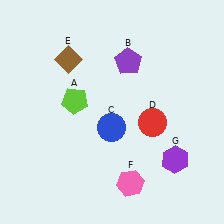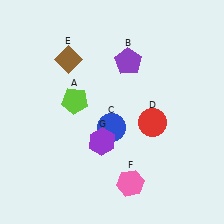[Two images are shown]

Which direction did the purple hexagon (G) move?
The purple hexagon (G) moved left.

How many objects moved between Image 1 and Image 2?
1 object moved between the two images.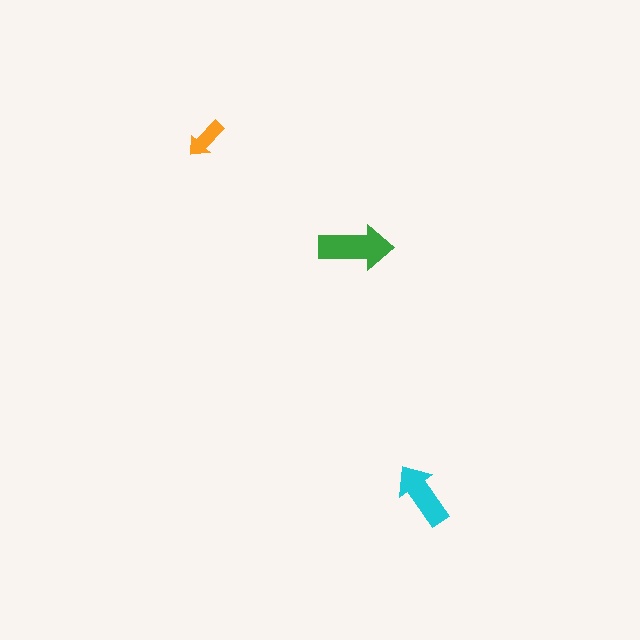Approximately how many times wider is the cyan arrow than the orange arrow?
About 1.5 times wider.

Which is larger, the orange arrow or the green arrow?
The green one.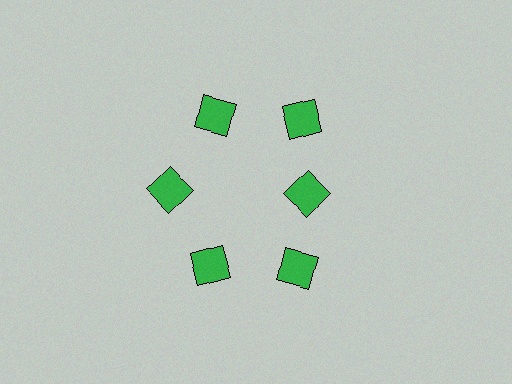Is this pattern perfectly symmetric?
No. The 6 green diamonds are arranged in a ring, but one element near the 3 o'clock position is pulled inward toward the center, breaking the 6-fold rotational symmetry.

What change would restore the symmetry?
The symmetry would be restored by moving it outward, back onto the ring so that all 6 diamonds sit at equal angles and equal distance from the center.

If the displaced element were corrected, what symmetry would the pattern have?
It would have 6-fold rotational symmetry — the pattern would map onto itself every 60 degrees.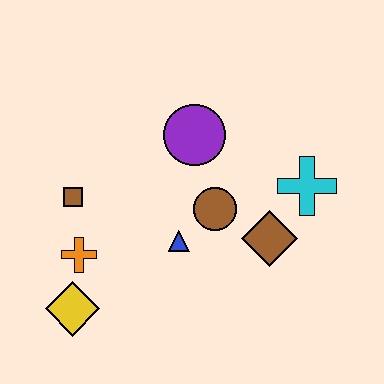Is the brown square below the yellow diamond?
No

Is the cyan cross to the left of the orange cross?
No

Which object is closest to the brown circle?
The blue triangle is closest to the brown circle.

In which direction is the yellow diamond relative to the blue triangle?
The yellow diamond is to the left of the blue triangle.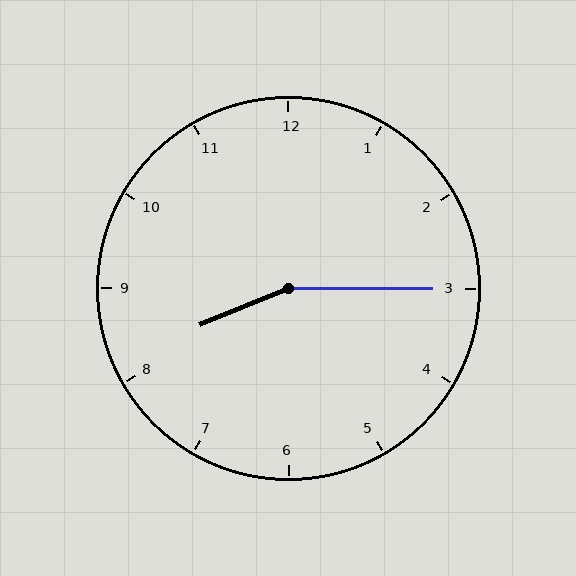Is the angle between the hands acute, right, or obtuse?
It is obtuse.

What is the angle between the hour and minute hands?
Approximately 158 degrees.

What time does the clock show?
8:15.